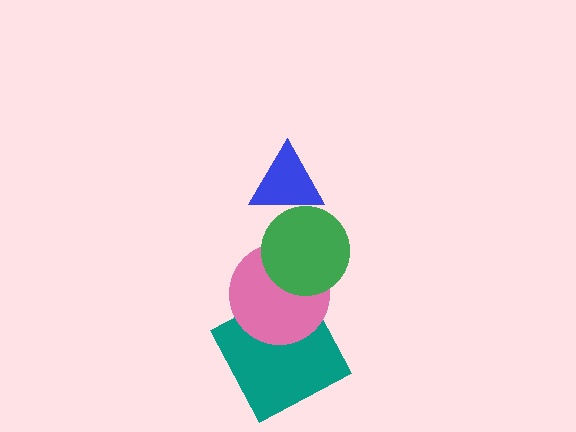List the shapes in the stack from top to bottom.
From top to bottom: the blue triangle, the green circle, the pink circle, the teal square.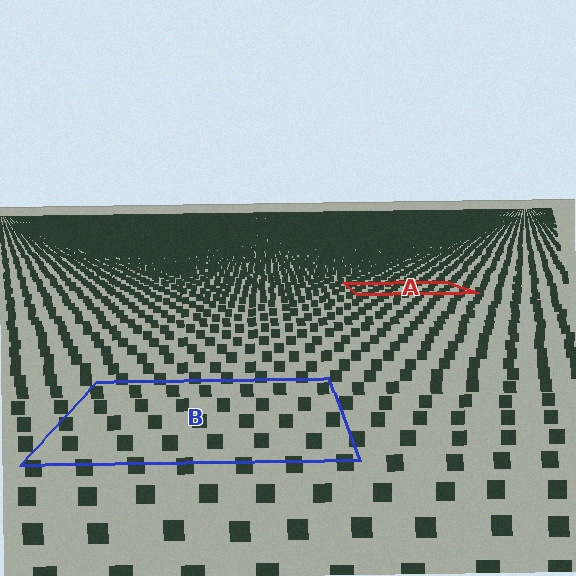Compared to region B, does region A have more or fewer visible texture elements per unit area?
Region A has more texture elements per unit area — they are packed more densely because it is farther away.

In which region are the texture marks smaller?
The texture marks are smaller in region A, because it is farther away.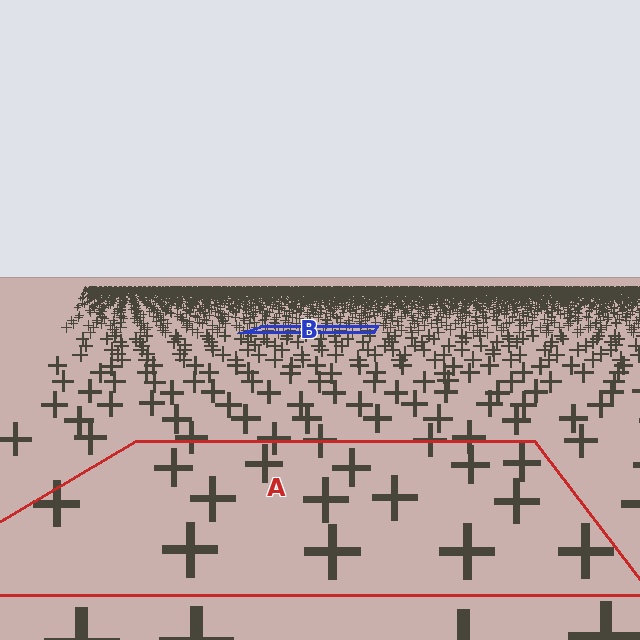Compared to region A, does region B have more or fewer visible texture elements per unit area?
Region B has more texture elements per unit area — they are packed more densely because it is farther away.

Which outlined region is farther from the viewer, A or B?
Region B is farther from the viewer — the texture elements inside it appear smaller and more densely packed.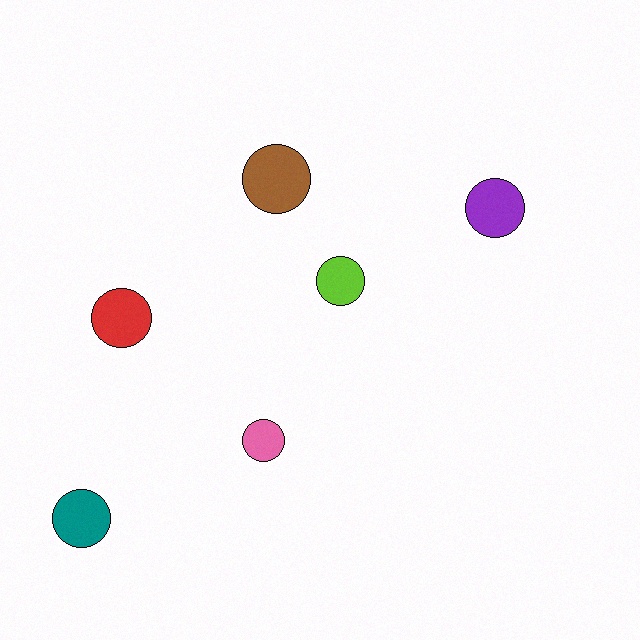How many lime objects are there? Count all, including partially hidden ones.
There is 1 lime object.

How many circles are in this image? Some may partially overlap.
There are 6 circles.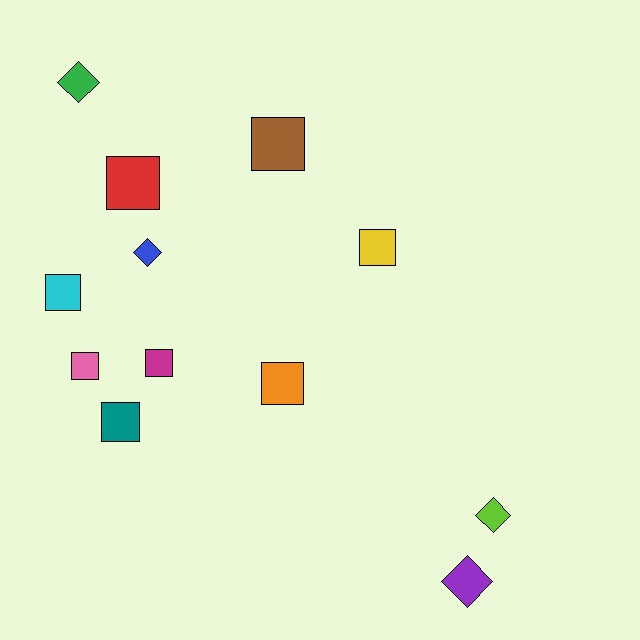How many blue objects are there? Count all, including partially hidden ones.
There is 1 blue object.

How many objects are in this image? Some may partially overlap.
There are 12 objects.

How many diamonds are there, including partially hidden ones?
There are 4 diamonds.